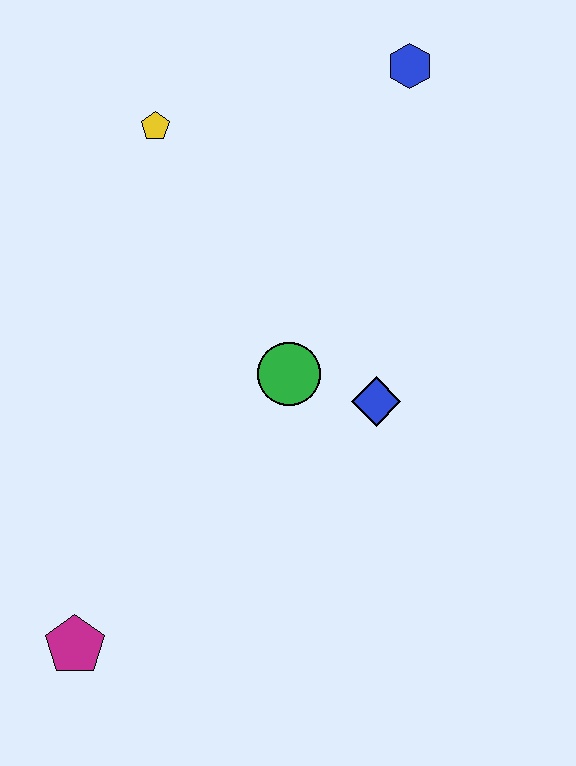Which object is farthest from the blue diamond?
The magenta pentagon is farthest from the blue diamond.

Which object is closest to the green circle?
The blue diamond is closest to the green circle.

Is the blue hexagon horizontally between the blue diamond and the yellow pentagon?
No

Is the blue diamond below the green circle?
Yes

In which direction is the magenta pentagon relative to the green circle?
The magenta pentagon is below the green circle.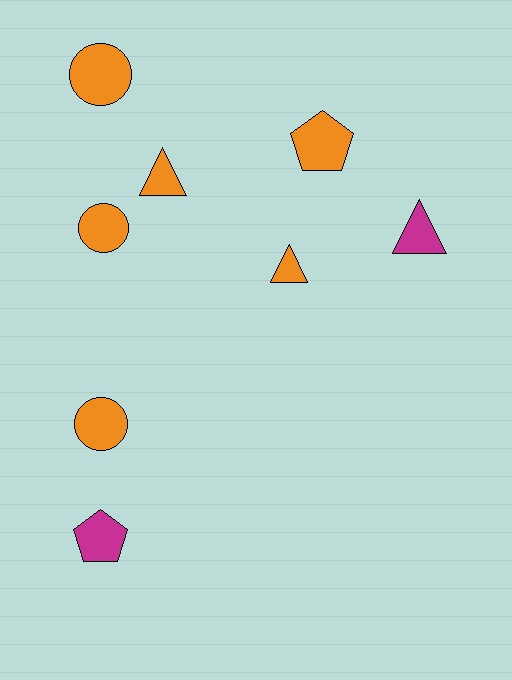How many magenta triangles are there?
There is 1 magenta triangle.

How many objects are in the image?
There are 8 objects.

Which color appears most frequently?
Orange, with 6 objects.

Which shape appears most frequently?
Circle, with 3 objects.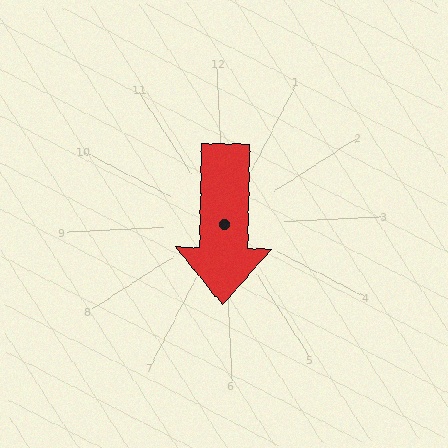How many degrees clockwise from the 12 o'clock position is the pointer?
Approximately 184 degrees.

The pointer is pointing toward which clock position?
Roughly 6 o'clock.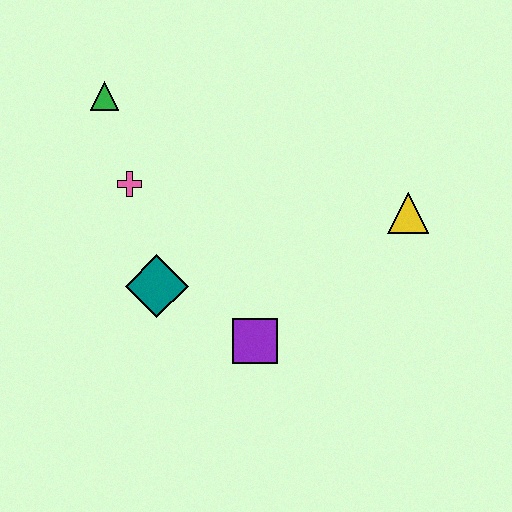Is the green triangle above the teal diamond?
Yes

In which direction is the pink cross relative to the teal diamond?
The pink cross is above the teal diamond.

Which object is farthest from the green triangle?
The yellow triangle is farthest from the green triangle.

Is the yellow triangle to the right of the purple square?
Yes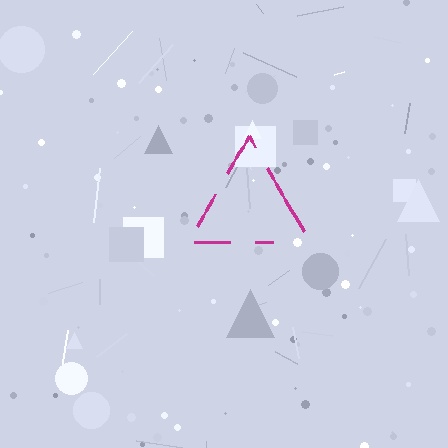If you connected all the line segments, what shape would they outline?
They would outline a triangle.